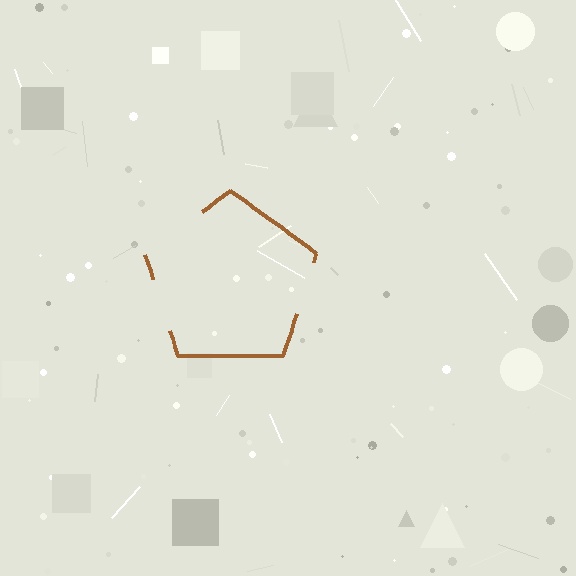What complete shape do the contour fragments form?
The contour fragments form a pentagon.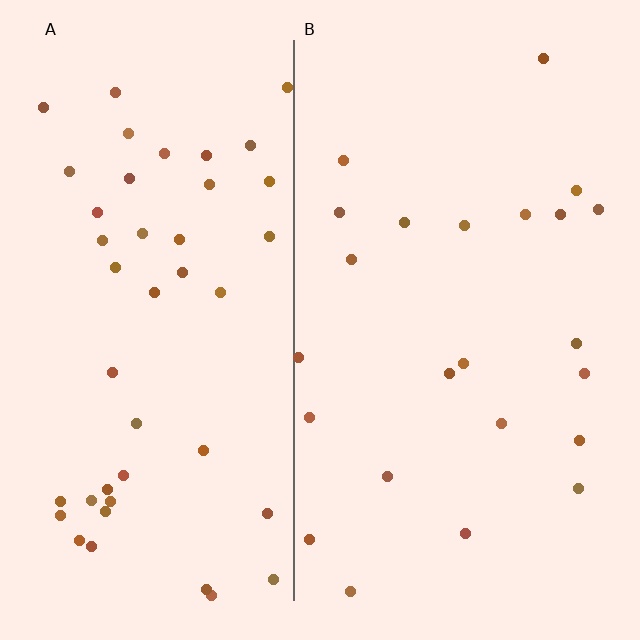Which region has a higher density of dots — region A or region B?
A (the left).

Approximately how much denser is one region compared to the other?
Approximately 1.9× — region A over region B.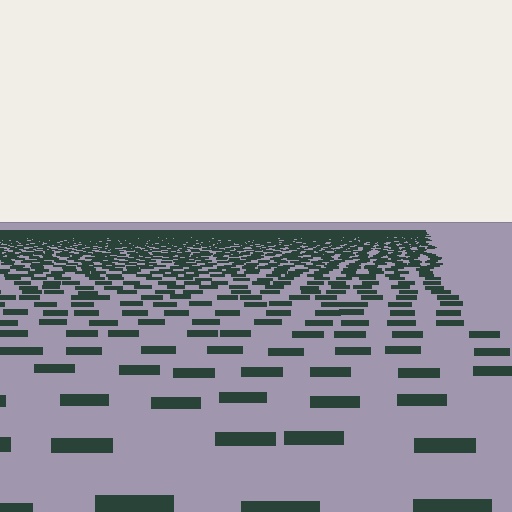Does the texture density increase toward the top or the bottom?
Density increases toward the top.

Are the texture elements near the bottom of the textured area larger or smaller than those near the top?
Larger. Near the bottom, elements are closer to the viewer and appear at a bigger on-screen size.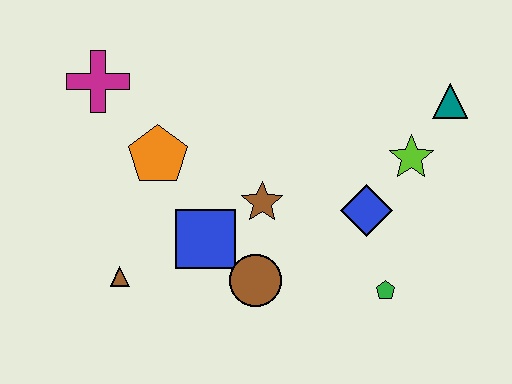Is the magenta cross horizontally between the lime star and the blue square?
No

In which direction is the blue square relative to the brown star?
The blue square is to the left of the brown star.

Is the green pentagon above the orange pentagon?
No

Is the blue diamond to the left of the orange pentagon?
No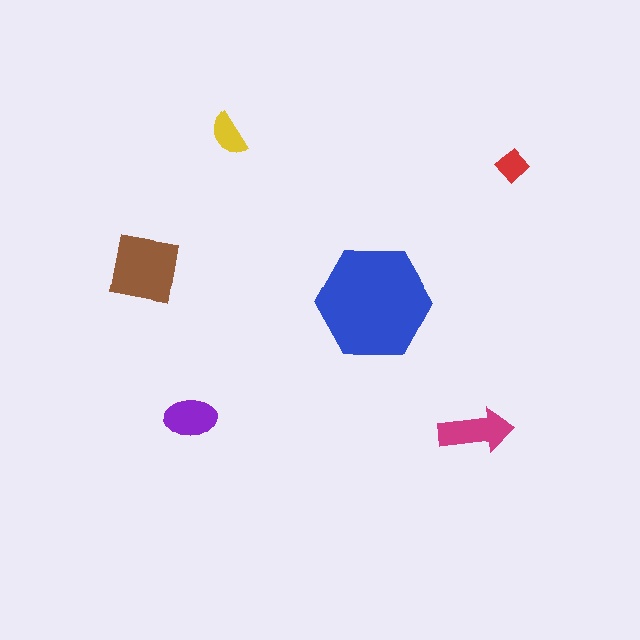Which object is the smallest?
The red diamond.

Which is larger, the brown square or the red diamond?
The brown square.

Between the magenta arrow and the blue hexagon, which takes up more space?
The blue hexagon.